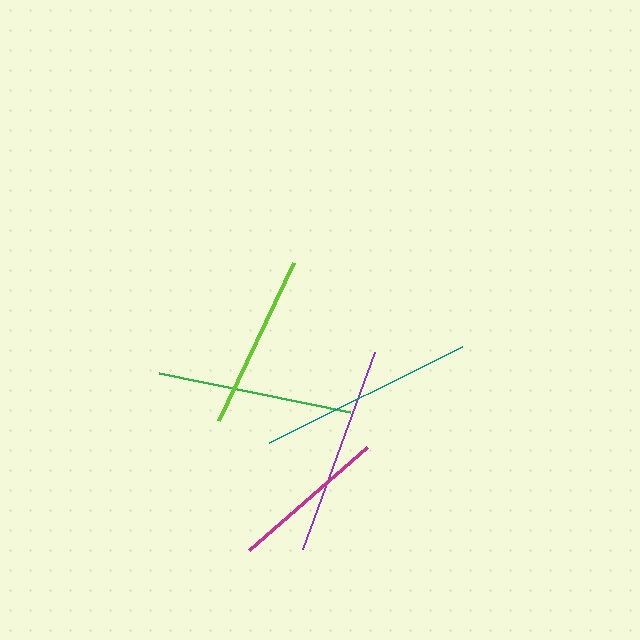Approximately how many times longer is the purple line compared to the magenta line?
The purple line is approximately 1.3 times the length of the magenta line.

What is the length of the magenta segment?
The magenta segment is approximately 157 pixels long.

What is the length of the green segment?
The green segment is approximately 196 pixels long.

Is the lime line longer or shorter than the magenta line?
The lime line is longer than the magenta line.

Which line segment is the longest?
The teal line is the longest at approximately 215 pixels.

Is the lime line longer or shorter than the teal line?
The teal line is longer than the lime line.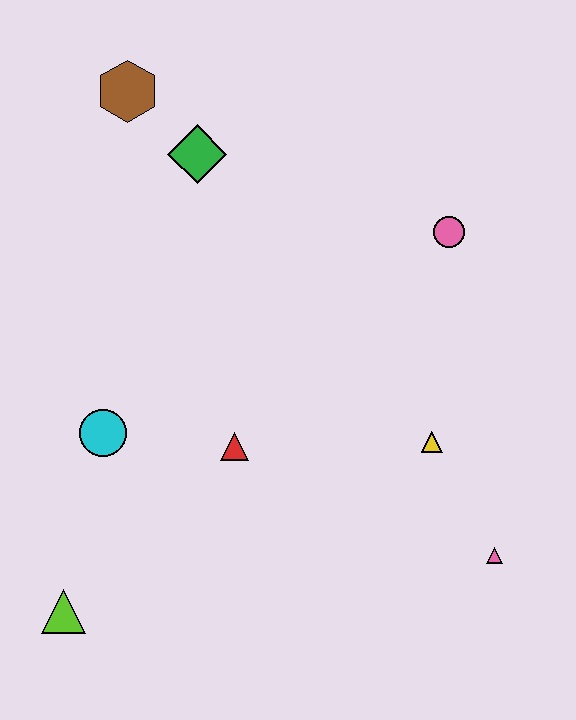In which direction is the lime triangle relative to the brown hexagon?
The lime triangle is below the brown hexagon.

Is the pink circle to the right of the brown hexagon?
Yes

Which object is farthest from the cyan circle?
The pink triangle is farthest from the cyan circle.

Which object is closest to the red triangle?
The cyan circle is closest to the red triangle.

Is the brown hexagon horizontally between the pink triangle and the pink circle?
No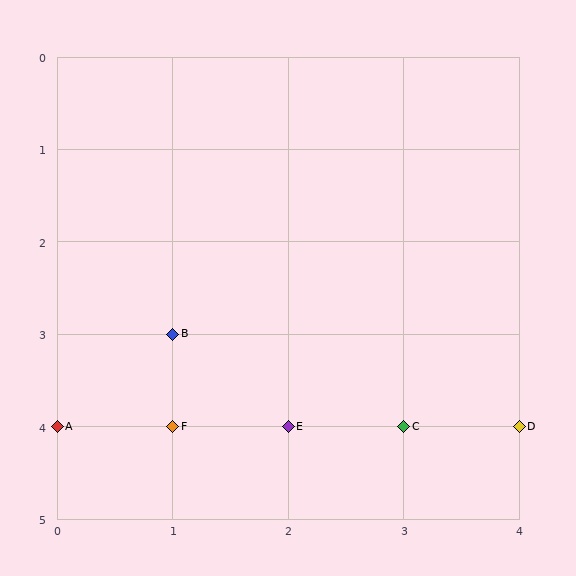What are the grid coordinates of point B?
Point B is at grid coordinates (1, 3).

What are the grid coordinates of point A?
Point A is at grid coordinates (0, 4).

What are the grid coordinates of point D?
Point D is at grid coordinates (4, 4).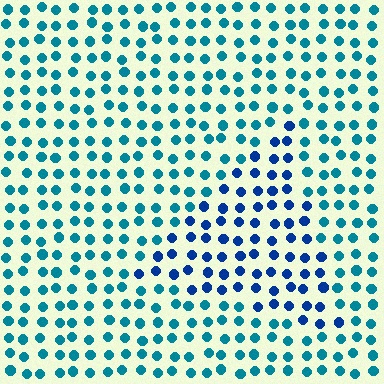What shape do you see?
I see a triangle.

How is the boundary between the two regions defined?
The boundary is defined purely by a slight shift in hue (about 32 degrees). Spacing, size, and orientation are identical on both sides.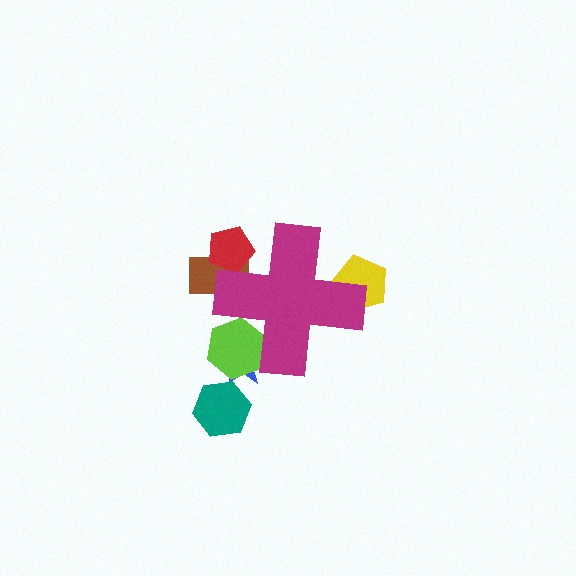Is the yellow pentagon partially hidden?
Yes, the yellow pentagon is partially hidden behind the magenta cross.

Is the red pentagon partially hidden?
Yes, the red pentagon is partially hidden behind the magenta cross.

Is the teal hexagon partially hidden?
No, the teal hexagon is fully visible.